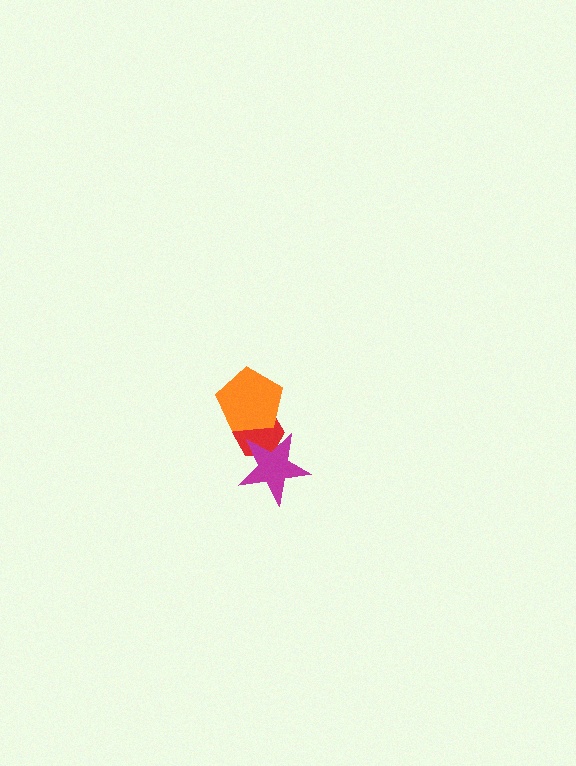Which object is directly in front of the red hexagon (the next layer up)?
The orange pentagon is directly in front of the red hexagon.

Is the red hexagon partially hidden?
Yes, it is partially covered by another shape.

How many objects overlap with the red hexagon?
2 objects overlap with the red hexagon.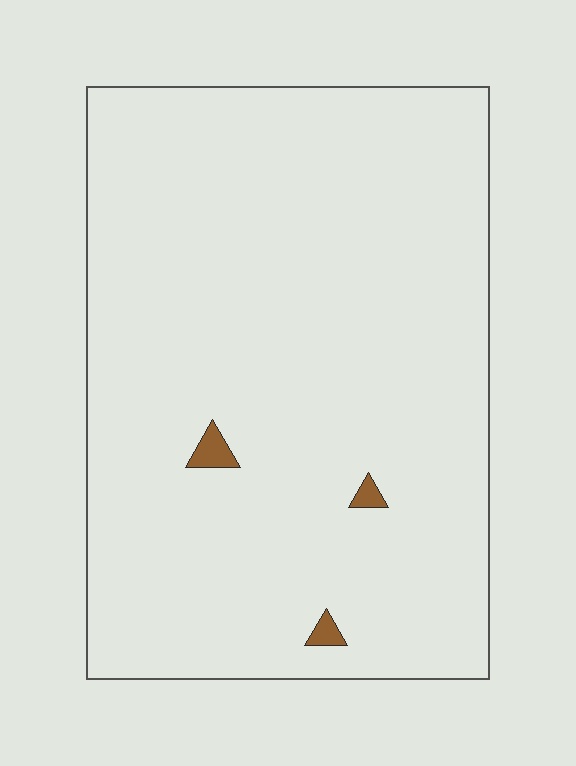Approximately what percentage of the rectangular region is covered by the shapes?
Approximately 0%.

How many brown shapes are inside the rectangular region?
3.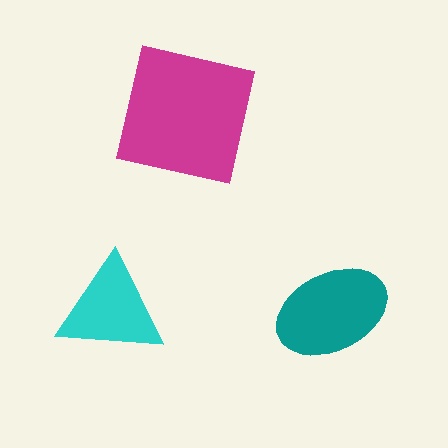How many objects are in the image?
There are 3 objects in the image.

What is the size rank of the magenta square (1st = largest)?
1st.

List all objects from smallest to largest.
The cyan triangle, the teal ellipse, the magenta square.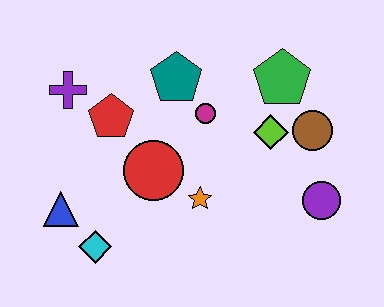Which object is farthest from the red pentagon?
The purple circle is farthest from the red pentagon.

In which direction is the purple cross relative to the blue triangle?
The purple cross is above the blue triangle.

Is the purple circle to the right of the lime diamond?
Yes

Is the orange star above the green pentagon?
No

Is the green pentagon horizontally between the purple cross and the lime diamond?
No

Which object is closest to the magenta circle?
The teal pentagon is closest to the magenta circle.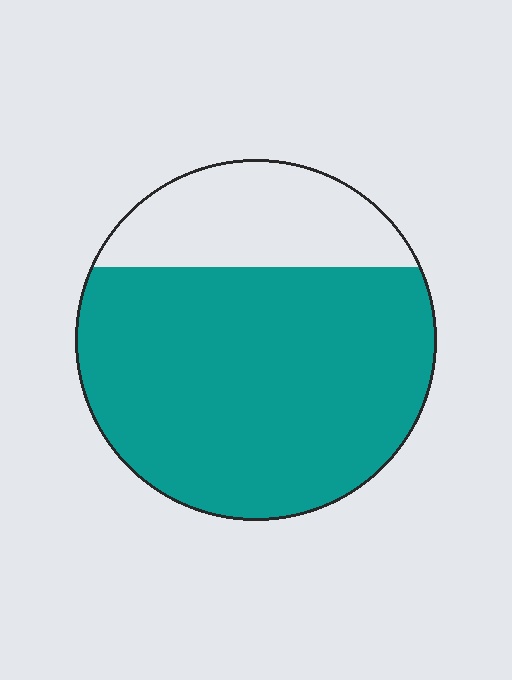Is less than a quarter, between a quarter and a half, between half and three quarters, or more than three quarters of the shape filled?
Between half and three quarters.